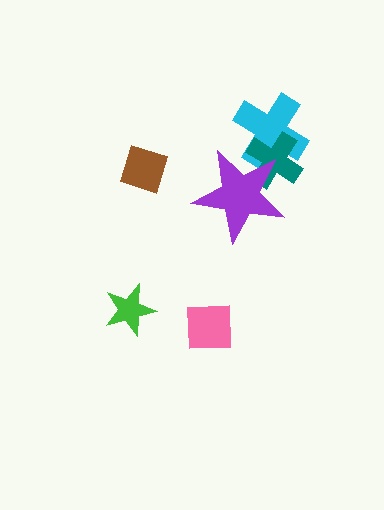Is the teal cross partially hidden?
Yes, it is partially covered by another shape.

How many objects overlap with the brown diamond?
0 objects overlap with the brown diamond.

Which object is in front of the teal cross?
The purple star is in front of the teal cross.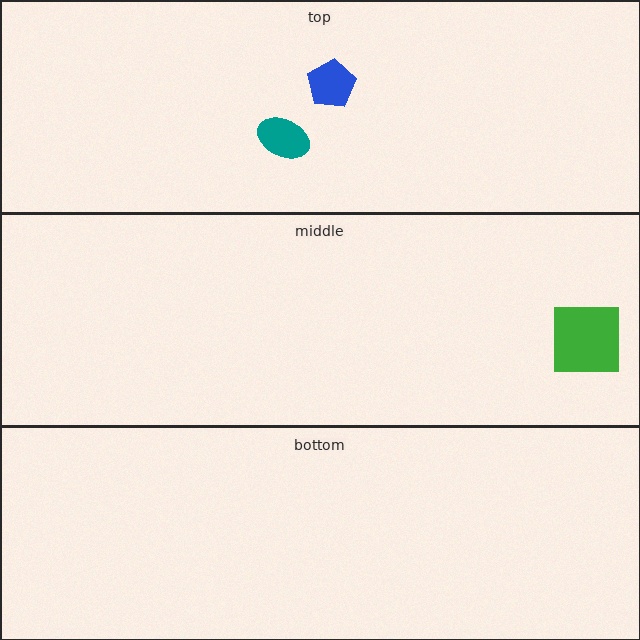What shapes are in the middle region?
The green square.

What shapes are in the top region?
The blue pentagon, the teal ellipse.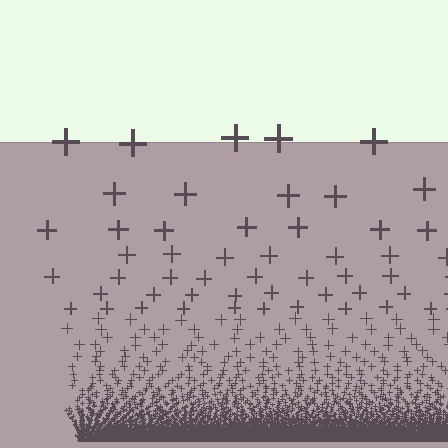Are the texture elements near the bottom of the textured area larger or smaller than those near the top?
Smaller. The gradient is inverted — elements near the bottom are smaller and denser.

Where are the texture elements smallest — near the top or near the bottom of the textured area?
Near the bottom.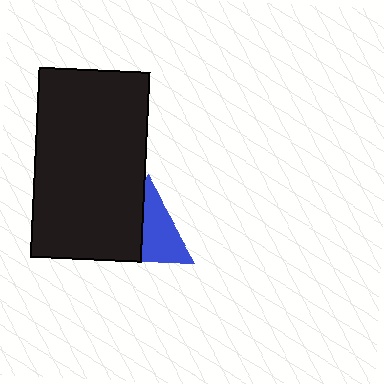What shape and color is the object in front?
The object in front is a black rectangle.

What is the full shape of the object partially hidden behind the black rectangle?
The partially hidden object is a blue triangle.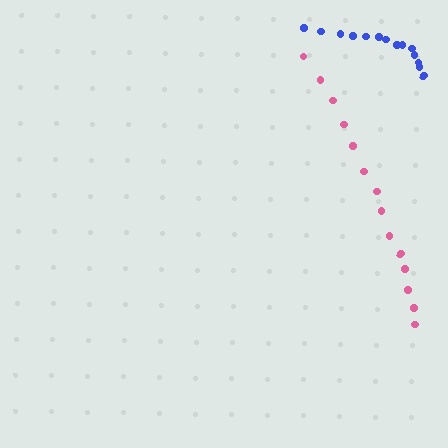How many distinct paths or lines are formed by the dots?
There are 2 distinct paths.